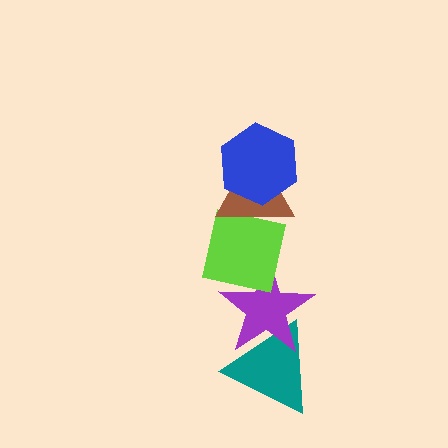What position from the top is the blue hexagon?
The blue hexagon is 1st from the top.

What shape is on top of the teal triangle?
The purple star is on top of the teal triangle.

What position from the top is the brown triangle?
The brown triangle is 2nd from the top.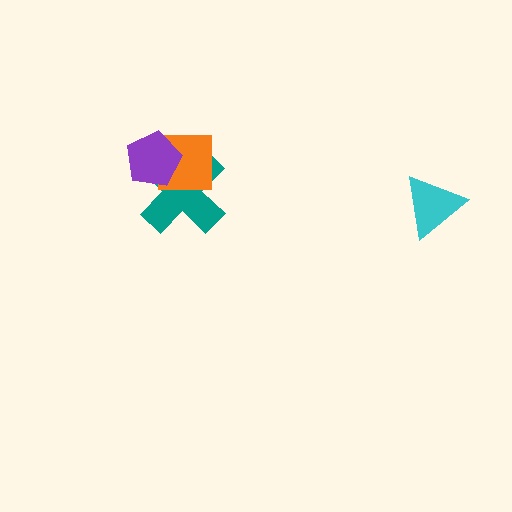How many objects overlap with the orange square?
2 objects overlap with the orange square.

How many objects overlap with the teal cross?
2 objects overlap with the teal cross.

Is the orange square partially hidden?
Yes, it is partially covered by another shape.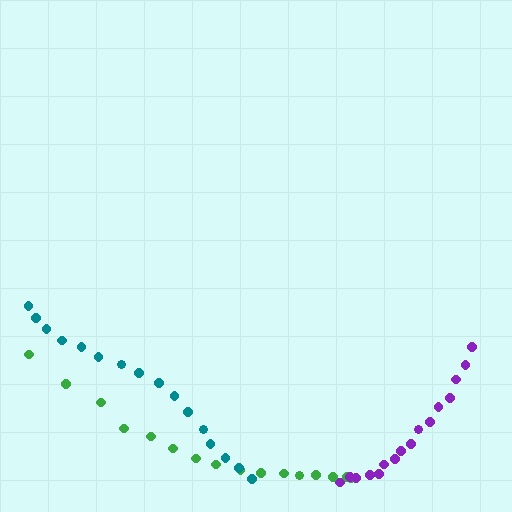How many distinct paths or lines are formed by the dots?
There are 3 distinct paths.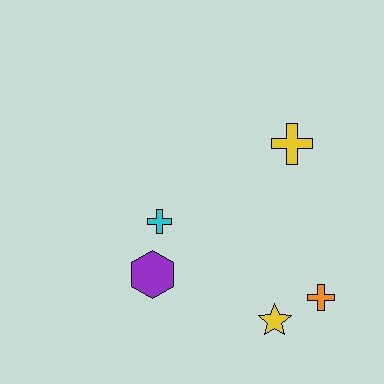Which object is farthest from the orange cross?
The cyan cross is farthest from the orange cross.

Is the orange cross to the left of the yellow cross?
No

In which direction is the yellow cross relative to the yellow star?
The yellow cross is above the yellow star.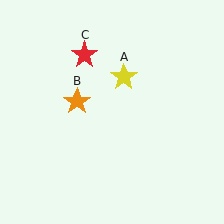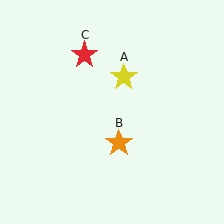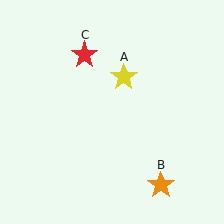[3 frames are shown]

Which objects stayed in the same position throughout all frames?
Yellow star (object A) and red star (object C) remained stationary.